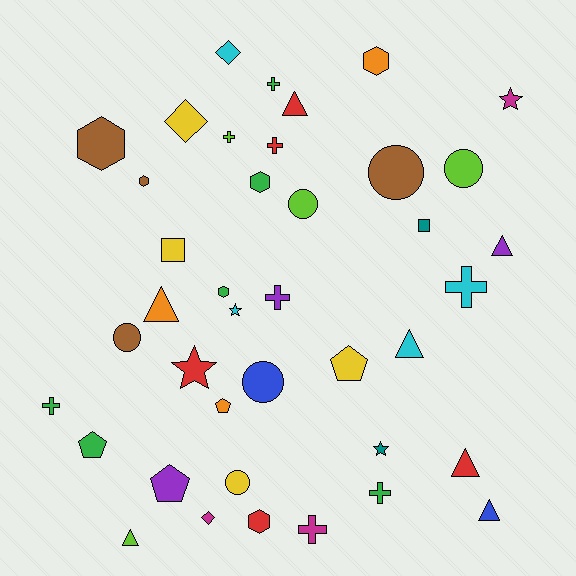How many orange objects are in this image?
There are 3 orange objects.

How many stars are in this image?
There are 4 stars.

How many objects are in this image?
There are 40 objects.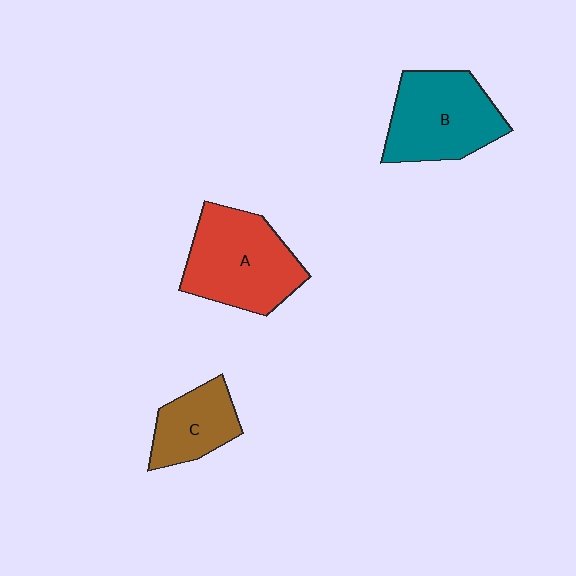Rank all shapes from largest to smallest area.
From largest to smallest: A (red), B (teal), C (brown).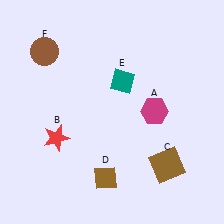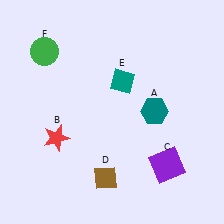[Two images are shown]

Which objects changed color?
A changed from magenta to teal. C changed from brown to purple. F changed from brown to green.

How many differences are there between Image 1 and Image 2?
There are 3 differences between the two images.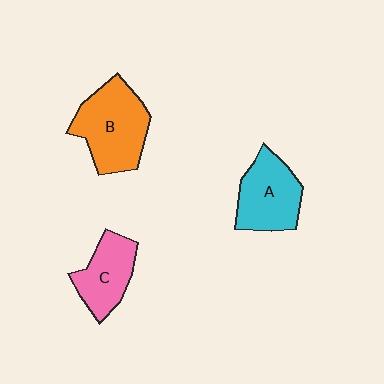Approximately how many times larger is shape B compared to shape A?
Approximately 1.3 times.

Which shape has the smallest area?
Shape C (pink).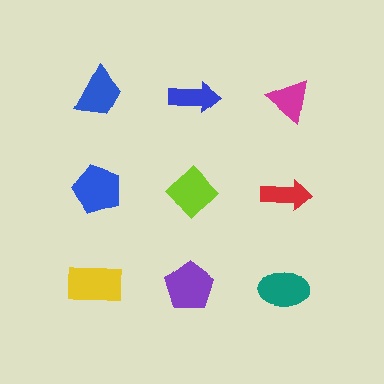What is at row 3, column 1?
A yellow rectangle.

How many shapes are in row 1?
3 shapes.